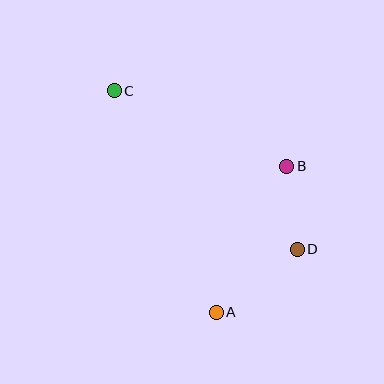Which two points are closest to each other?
Points B and D are closest to each other.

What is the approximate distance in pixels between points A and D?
The distance between A and D is approximately 103 pixels.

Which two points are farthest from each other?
Points A and C are farthest from each other.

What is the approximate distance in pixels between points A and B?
The distance between A and B is approximately 163 pixels.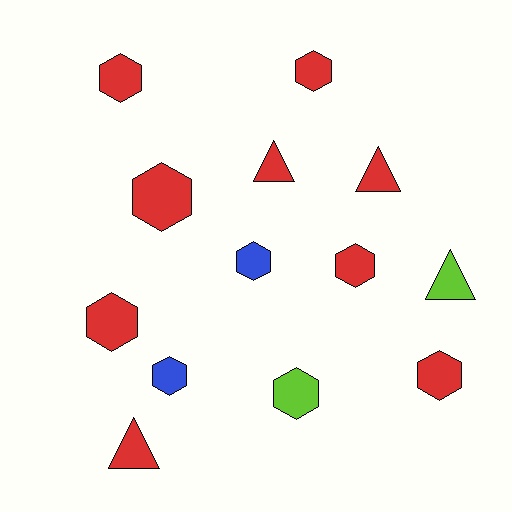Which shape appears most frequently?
Hexagon, with 9 objects.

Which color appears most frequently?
Red, with 9 objects.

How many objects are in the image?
There are 13 objects.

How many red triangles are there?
There are 3 red triangles.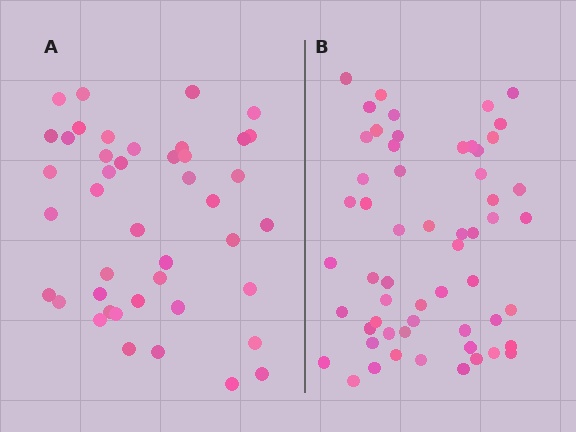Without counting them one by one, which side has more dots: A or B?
Region B (the right region) has more dots.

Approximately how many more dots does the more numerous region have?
Region B has approximately 15 more dots than region A.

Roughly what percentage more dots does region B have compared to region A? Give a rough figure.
About 35% more.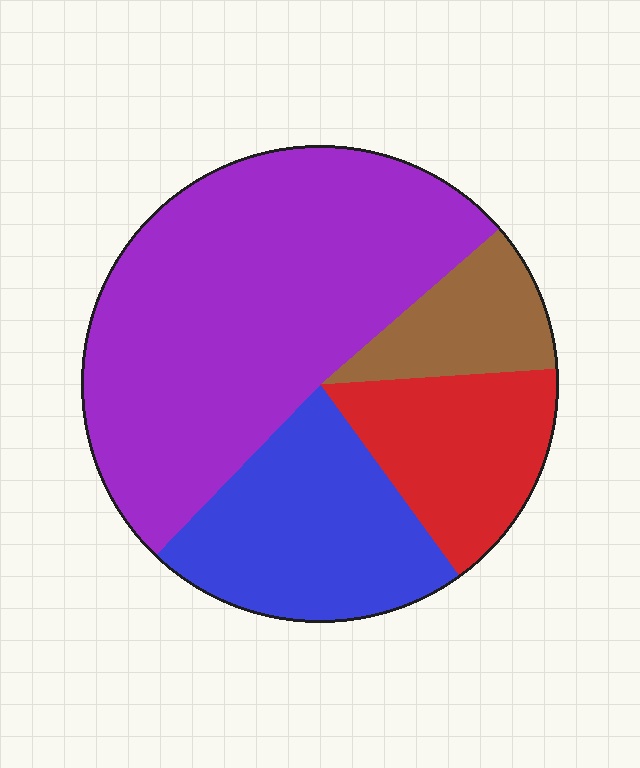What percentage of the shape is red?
Red covers 16% of the shape.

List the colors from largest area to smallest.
From largest to smallest: purple, blue, red, brown.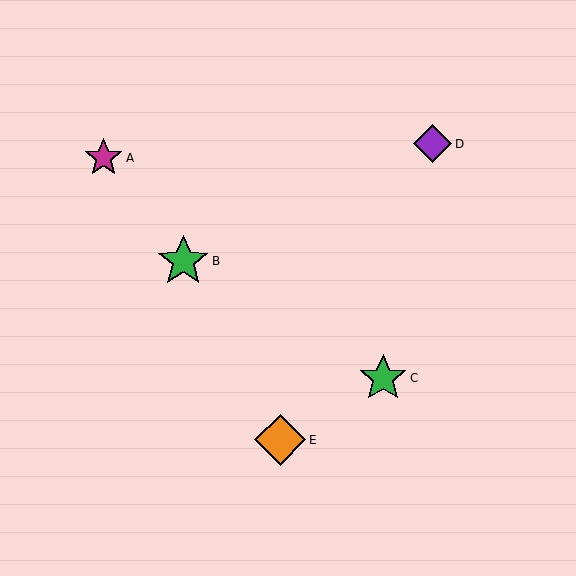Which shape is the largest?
The green star (labeled B) is the largest.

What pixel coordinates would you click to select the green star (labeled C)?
Click at (383, 378) to select the green star C.